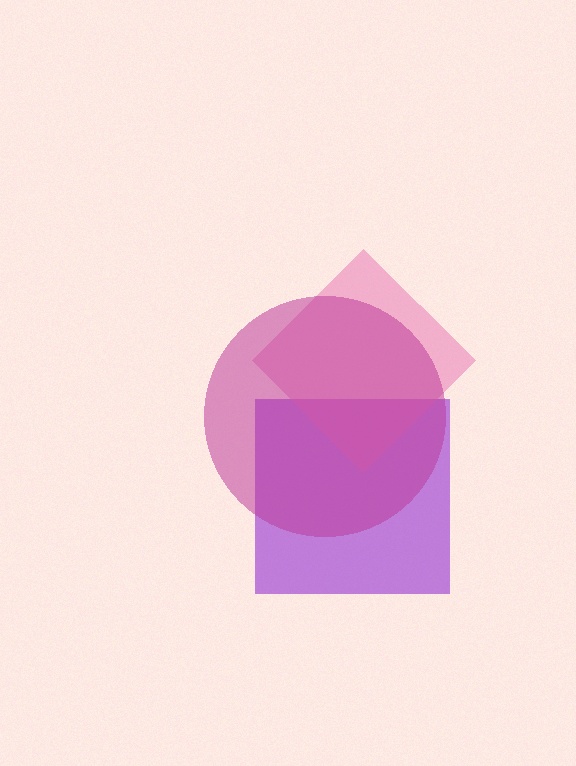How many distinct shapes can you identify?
There are 3 distinct shapes: a purple square, a pink diamond, a magenta circle.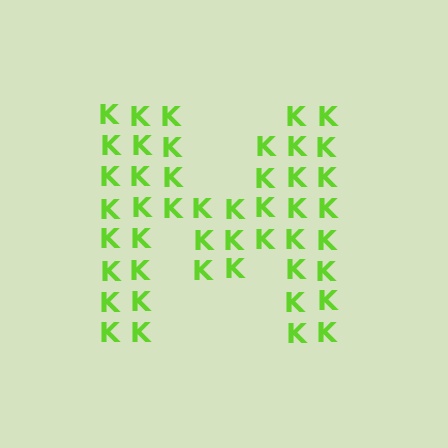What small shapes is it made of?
It is made of small letter K's.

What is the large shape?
The large shape is the letter M.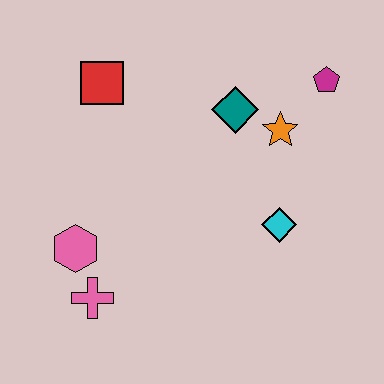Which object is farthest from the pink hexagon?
The magenta pentagon is farthest from the pink hexagon.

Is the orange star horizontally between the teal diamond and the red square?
No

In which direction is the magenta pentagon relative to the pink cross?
The magenta pentagon is to the right of the pink cross.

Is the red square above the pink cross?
Yes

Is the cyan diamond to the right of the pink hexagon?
Yes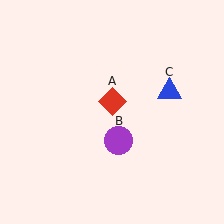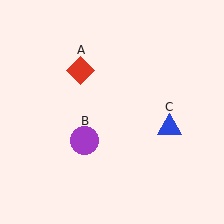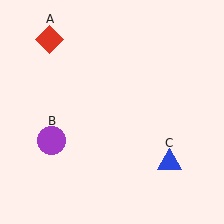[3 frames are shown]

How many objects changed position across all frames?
3 objects changed position: red diamond (object A), purple circle (object B), blue triangle (object C).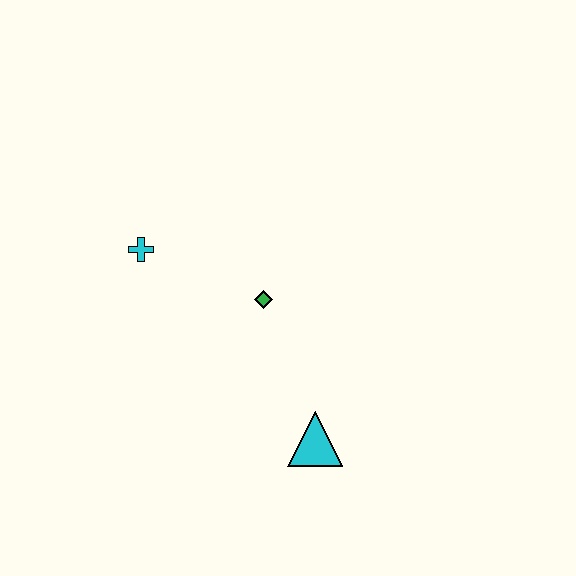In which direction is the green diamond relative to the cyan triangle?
The green diamond is above the cyan triangle.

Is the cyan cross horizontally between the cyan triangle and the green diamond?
No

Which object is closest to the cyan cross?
The green diamond is closest to the cyan cross.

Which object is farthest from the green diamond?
The cyan triangle is farthest from the green diamond.